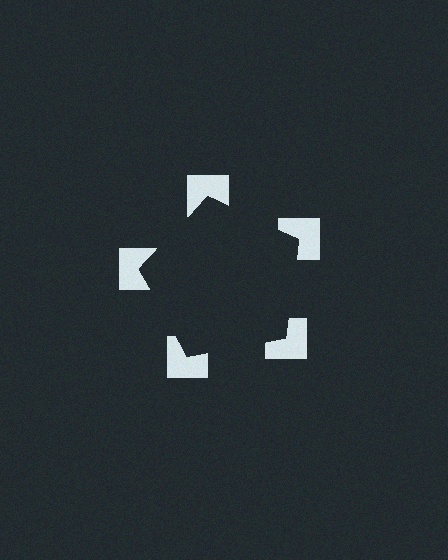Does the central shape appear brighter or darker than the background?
It typically appears slightly darker than the background, even though no actual brightness change is drawn.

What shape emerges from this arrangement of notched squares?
An illusory pentagon — its edges are inferred from the aligned wedge cuts in the notched squares, not physically drawn.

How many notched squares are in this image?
There are 5 — one at each vertex of the illusory pentagon.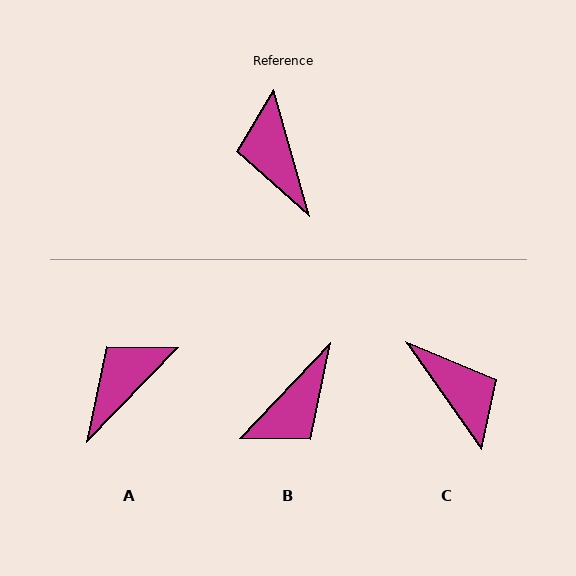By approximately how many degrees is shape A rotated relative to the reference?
Approximately 60 degrees clockwise.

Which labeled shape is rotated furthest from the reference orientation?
C, about 161 degrees away.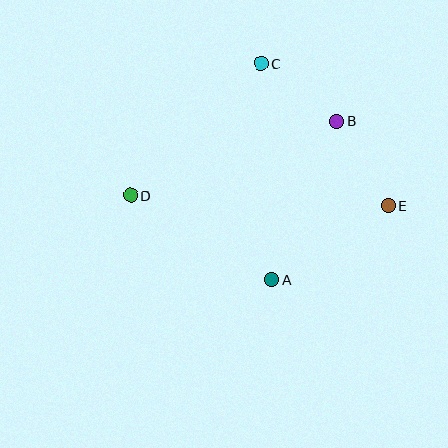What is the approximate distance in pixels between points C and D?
The distance between C and D is approximately 185 pixels.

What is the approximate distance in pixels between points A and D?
The distance between A and D is approximately 164 pixels.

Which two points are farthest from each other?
Points D and E are farthest from each other.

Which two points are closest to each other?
Points B and C are closest to each other.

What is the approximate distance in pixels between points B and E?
The distance between B and E is approximately 99 pixels.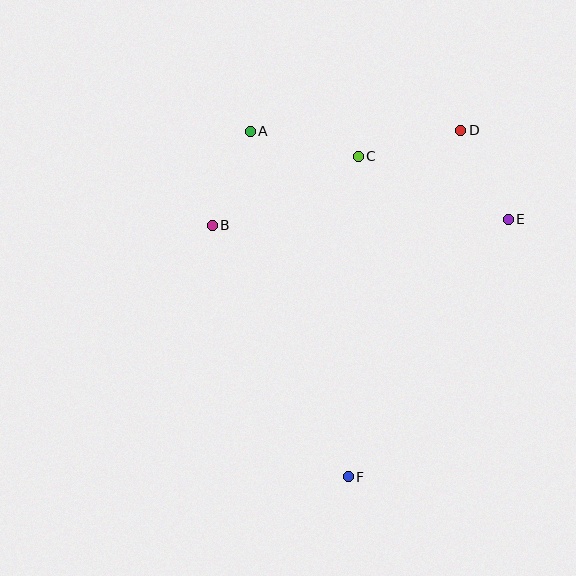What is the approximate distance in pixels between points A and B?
The distance between A and B is approximately 101 pixels.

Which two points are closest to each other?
Points D and E are closest to each other.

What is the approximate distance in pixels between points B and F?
The distance between B and F is approximately 286 pixels.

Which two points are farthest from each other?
Points D and F are farthest from each other.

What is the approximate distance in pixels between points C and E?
The distance between C and E is approximately 163 pixels.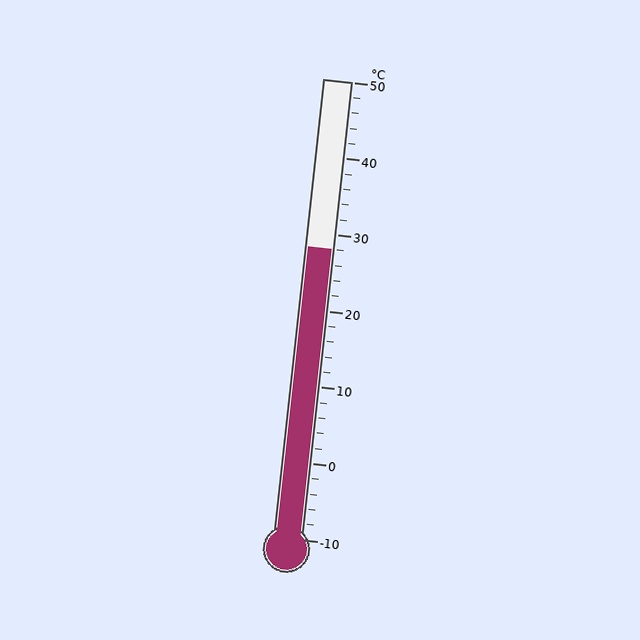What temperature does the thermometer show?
The thermometer shows approximately 28°C.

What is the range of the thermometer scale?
The thermometer scale ranges from -10°C to 50°C.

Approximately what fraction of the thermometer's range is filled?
The thermometer is filled to approximately 65% of its range.